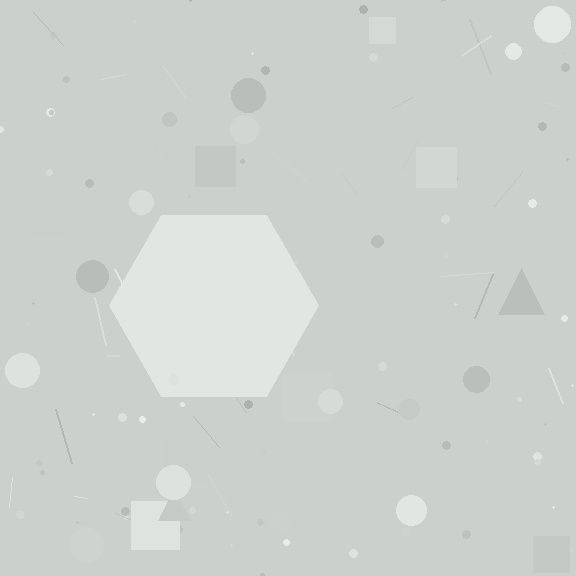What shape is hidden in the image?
A hexagon is hidden in the image.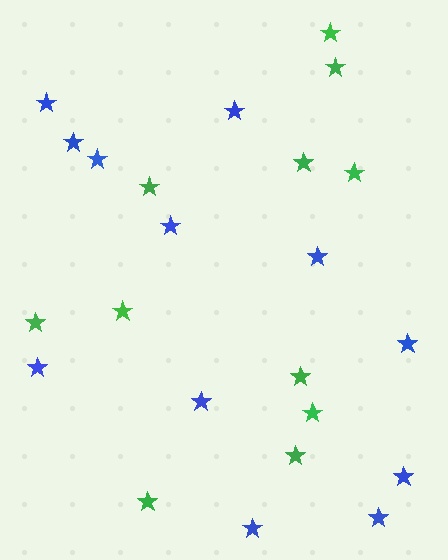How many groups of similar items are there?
There are 2 groups: one group of green stars (11) and one group of blue stars (12).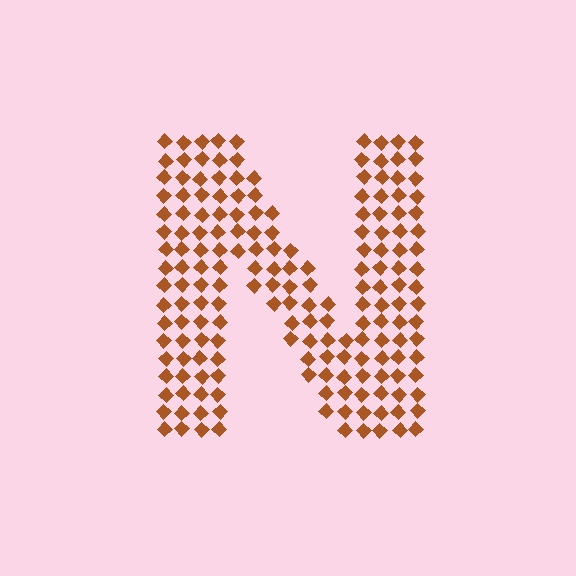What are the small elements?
The small elements are diamonds.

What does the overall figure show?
The overall figure shows the letter N.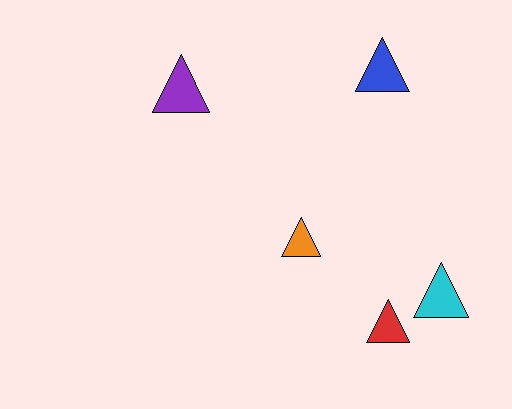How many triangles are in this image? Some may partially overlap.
There are 5 triangles.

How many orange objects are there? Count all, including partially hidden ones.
There is 1 orange object.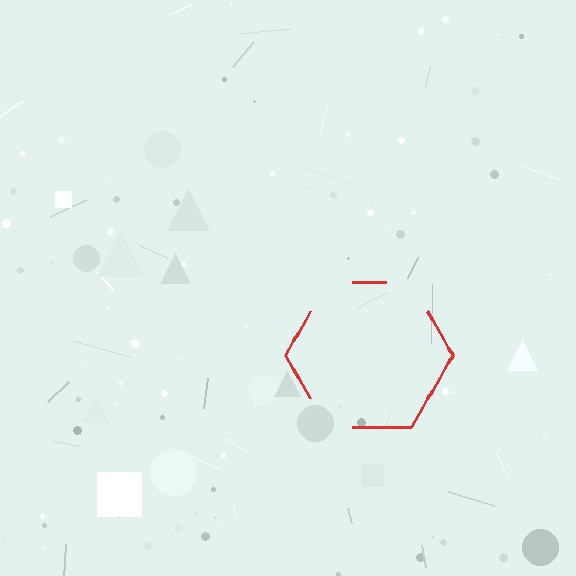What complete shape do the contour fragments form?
The contour fragments form a hexagon.